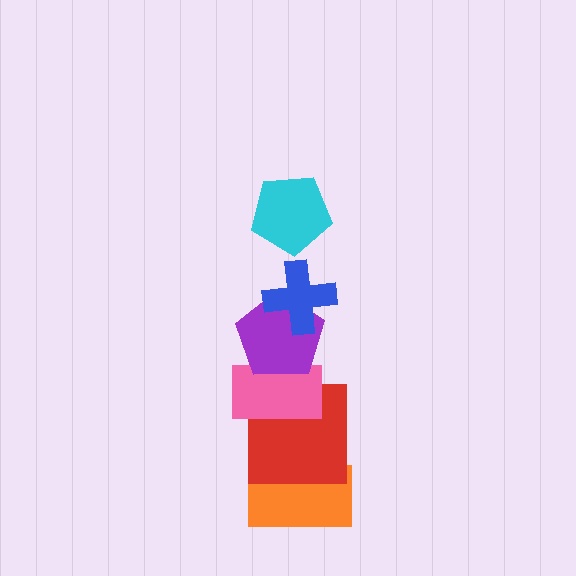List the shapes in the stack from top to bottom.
From top to bottom: the cyan pentagon, the blue cross, the purple pentagon, the pink rectangle, the red square, the orange rectangle.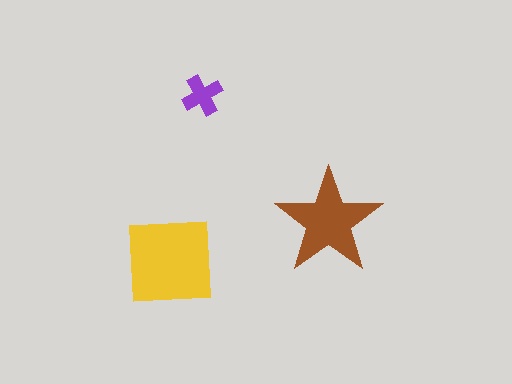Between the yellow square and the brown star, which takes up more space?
The yellow square.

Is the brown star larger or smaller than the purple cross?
Larger.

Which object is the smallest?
The purple cross.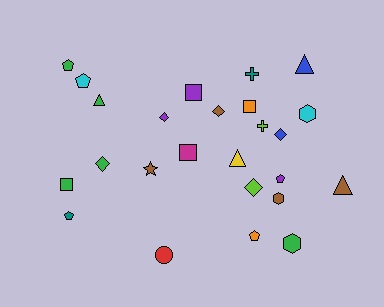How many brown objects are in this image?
There are 4 brown objects.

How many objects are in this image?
There are 25 objects.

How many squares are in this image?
There are 4 squares.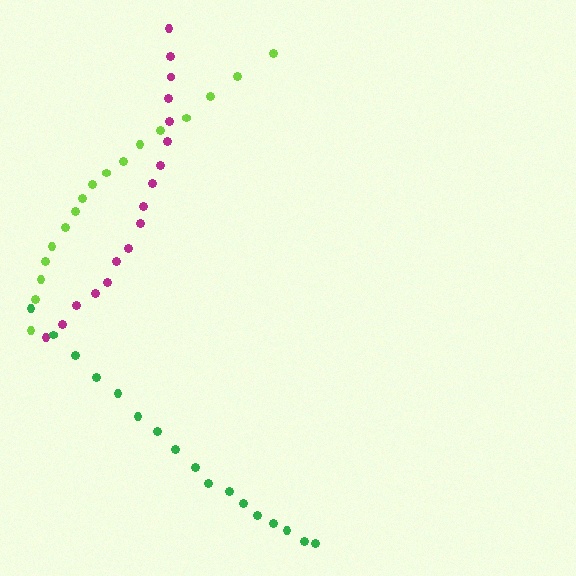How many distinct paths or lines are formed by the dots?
There are 3 distinct paths.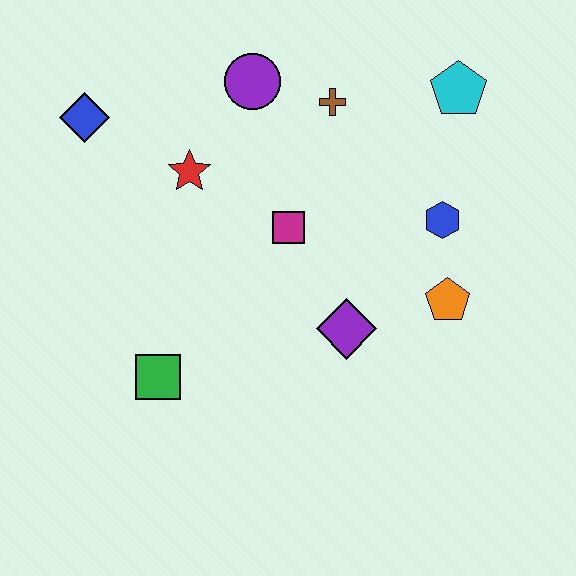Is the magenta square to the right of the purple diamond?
No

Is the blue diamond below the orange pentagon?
No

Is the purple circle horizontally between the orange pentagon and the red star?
Yes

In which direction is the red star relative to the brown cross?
The red star is to the left of the brown cross.